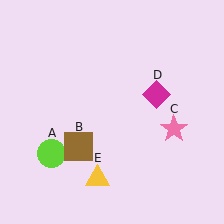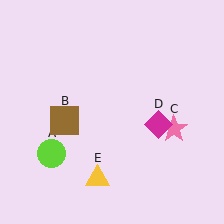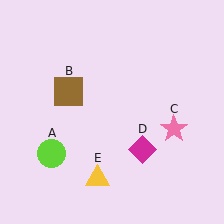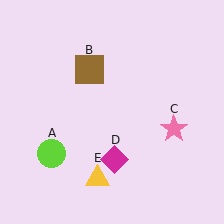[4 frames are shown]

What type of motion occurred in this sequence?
The brown square (object B), magenta diamond (object D) rotated clockwise around the center of the scene.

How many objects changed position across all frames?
2 objects changed position: brown square (object B), magenta diamond (object D).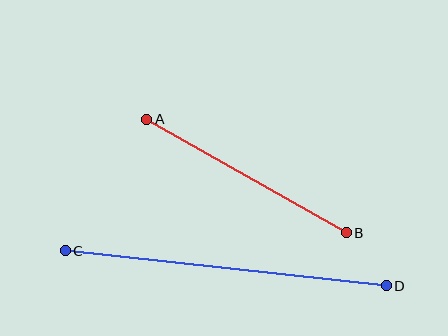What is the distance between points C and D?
The distance is approximately 323 pixels.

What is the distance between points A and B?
The distance is approximately 230 pixels.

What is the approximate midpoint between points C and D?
The midpoint is at approximately (226, 268) pixels.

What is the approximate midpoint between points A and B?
The midpoint is at approximately (246, 176) pixels.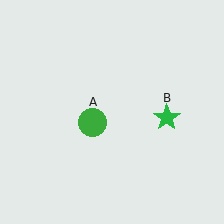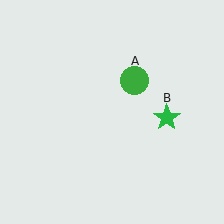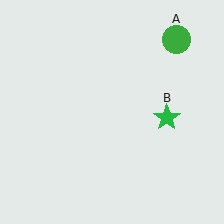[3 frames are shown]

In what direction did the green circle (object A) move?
The green circle (object A) moved up and to the right.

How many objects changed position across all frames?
1 object changed position: green circle (object A).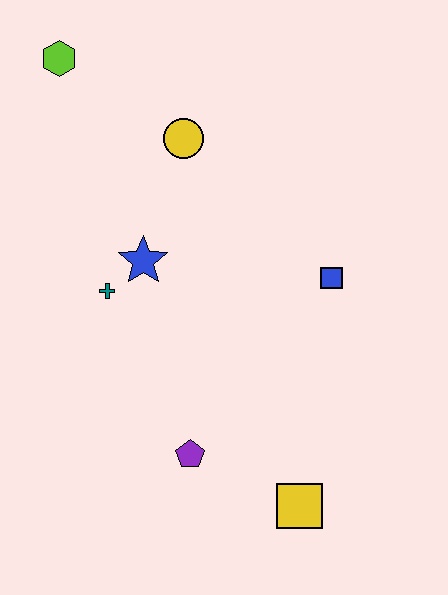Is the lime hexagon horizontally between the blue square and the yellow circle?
No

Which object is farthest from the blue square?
The lime hexagon is farthest from the blue square.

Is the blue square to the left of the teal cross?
No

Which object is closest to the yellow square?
The purple pentagon is closest to the yellow square.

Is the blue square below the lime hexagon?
Yes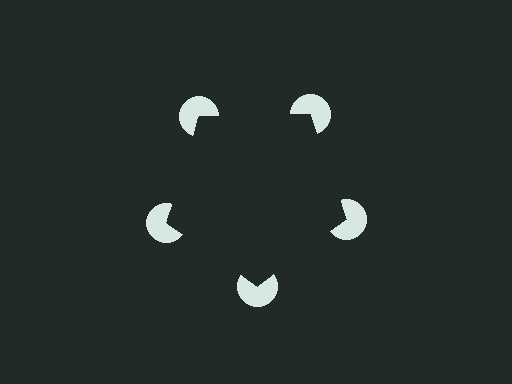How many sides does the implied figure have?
5 sides.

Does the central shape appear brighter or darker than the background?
It typically appears slightly darker than the background, even though no actual brightness change is drawn.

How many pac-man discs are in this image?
There are 5 — one at each vertex of the illusory pentagon.